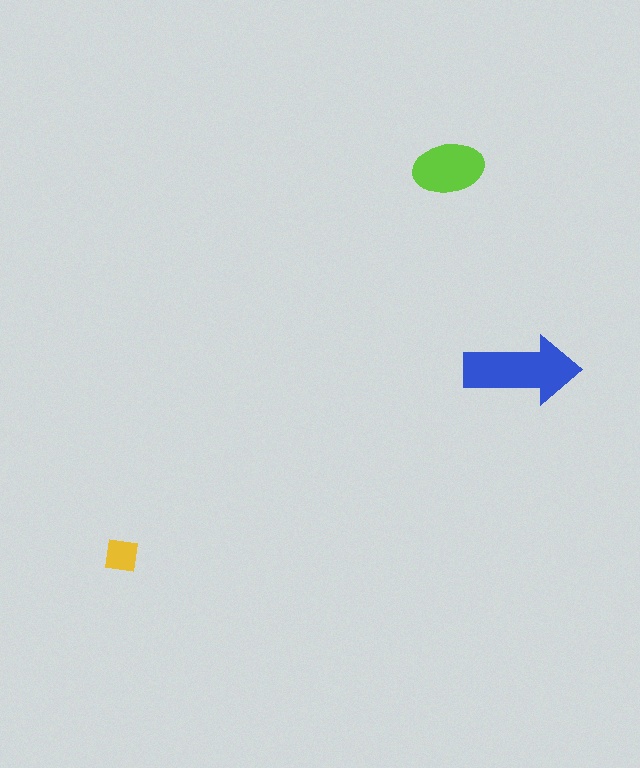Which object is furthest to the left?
The yellow square is leftmost.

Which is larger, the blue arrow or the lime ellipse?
The blue arrow.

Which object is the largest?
The blue arrow.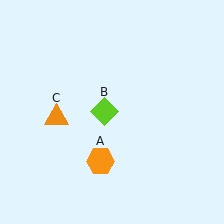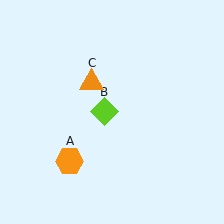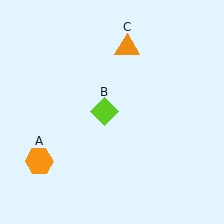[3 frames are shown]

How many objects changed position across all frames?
2 objects changed position: orange hexagon (object A), orange triangle (object C).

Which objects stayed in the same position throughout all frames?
Lime diamond (object B) remained stationary.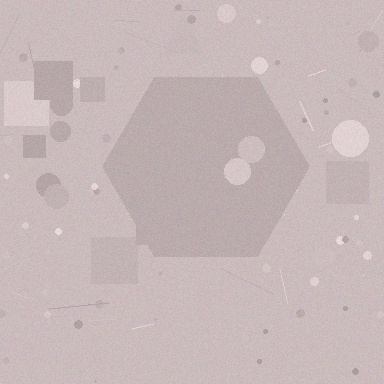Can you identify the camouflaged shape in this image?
The camouflaged shape is a hexagon.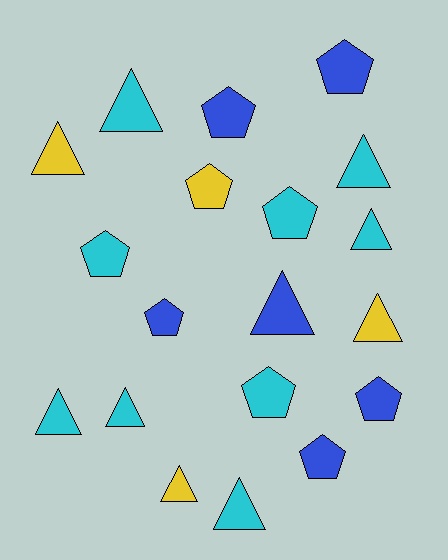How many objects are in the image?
There are 19 objects.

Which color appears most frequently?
Cyan, with 9 objects.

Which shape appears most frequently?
Triangle, with 10 objects.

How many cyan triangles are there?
There are 6 cyan triangles.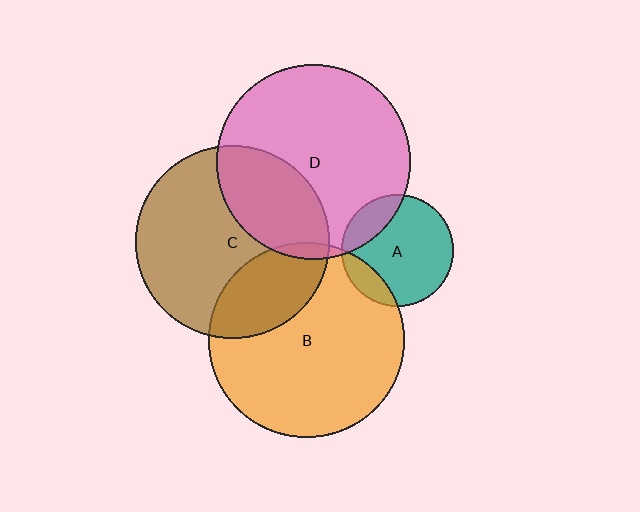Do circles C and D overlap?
Yes.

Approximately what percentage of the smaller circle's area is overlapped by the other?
Approximately 30%.